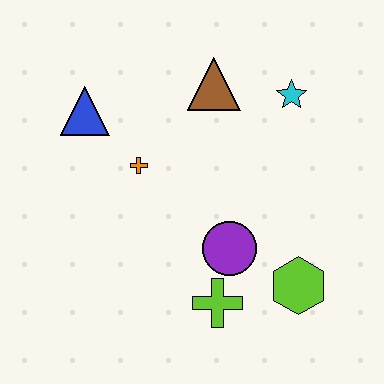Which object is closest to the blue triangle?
The orange cross is closest to the blue triangle.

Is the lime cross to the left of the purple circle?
Yes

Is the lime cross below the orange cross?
Yes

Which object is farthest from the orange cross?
The lime hexagon is farthest from the orange cross.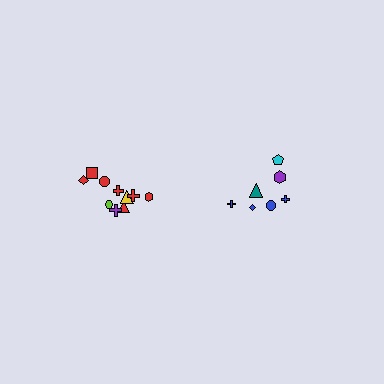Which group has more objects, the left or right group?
The left group.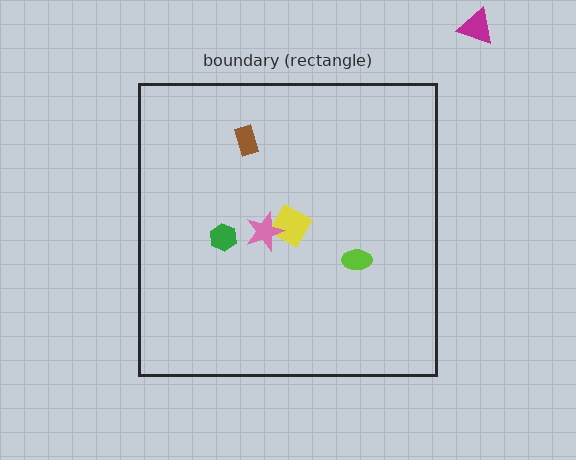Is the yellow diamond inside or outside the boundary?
Inside.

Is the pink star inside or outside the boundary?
Inside.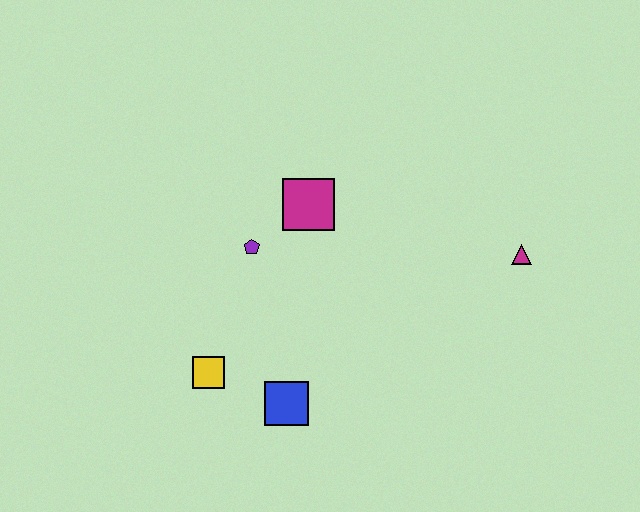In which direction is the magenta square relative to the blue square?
The magenta square is above the blue square.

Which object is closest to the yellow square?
The blue square is closest to the yellow square.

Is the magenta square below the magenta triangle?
No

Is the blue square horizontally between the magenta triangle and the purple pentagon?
Yes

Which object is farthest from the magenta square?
The magenta triangle is farthest from the magenta square.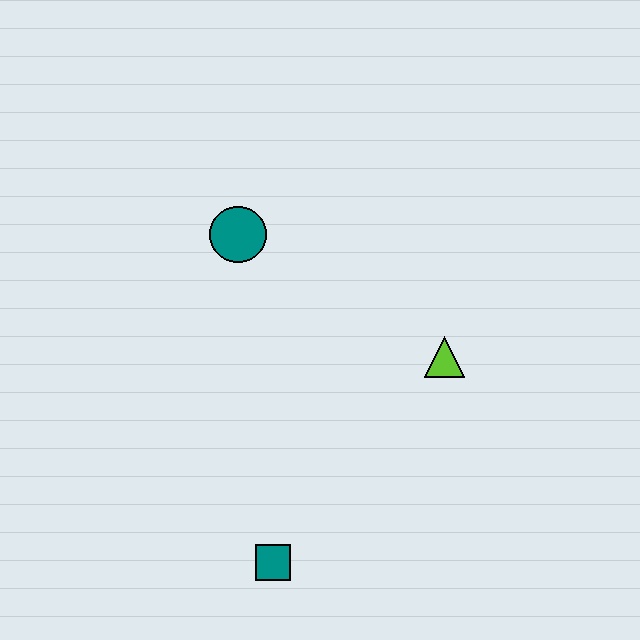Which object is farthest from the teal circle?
The teal square is farthest from the teal circle.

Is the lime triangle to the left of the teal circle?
No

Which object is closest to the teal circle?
The lime triangle is closest to the teal circle.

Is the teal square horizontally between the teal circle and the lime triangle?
Yes